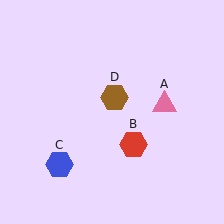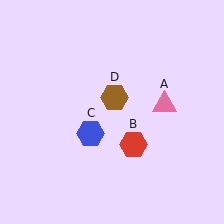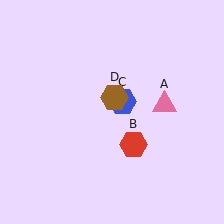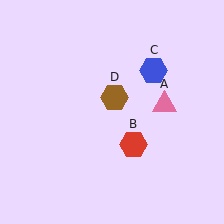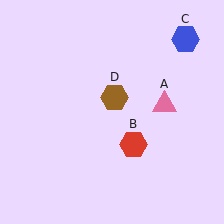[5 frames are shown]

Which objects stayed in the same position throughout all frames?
Pink triangle (object A) and red hexagon (object B) and brown hexagon (object D) remained stationary.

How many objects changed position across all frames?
1 object changed position: blue hexagon (object C).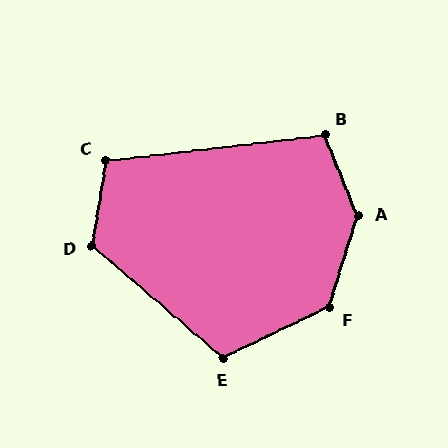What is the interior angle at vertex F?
Approximately 133 degrees (obtuse).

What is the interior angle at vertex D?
Approximately 121 degrees (obtuse).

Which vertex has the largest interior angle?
A, at approximately 140 degrees.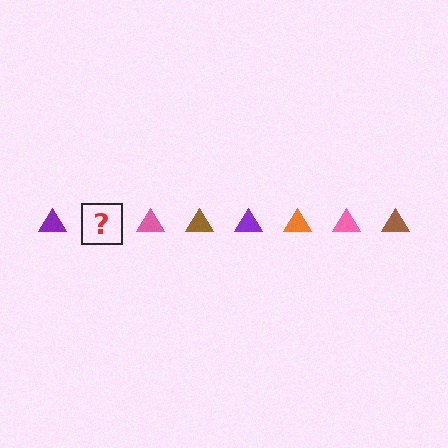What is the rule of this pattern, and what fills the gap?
The rule is that the pattern cycles through purple, orange, pink, brown triangles. The gap should be filled with an orange triangle.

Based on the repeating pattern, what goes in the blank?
The blank should be an orange triangle.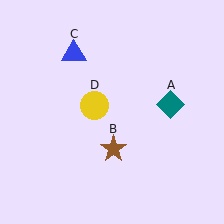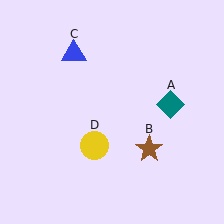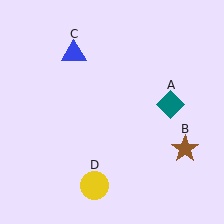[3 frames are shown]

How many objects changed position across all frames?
2 objects changed position: brown star (object B), yellow circle (object D).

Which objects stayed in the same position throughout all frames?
Teal diamond (object A) and blue triangle (object C) remained stationary.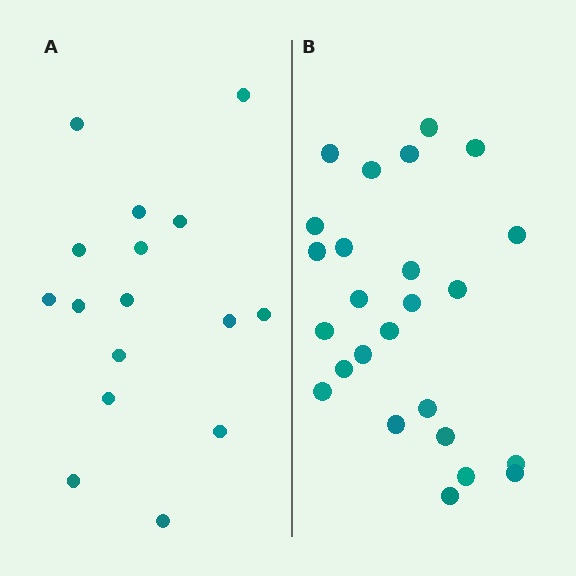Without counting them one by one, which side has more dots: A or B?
Region B (the right region) has more dots.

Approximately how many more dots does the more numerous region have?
Region B has roughly 8 or so more dots than region A.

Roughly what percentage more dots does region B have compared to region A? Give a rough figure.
About 55% more.